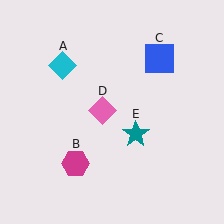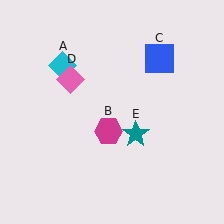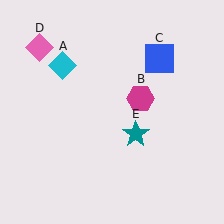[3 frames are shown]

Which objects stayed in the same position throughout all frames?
Cyan diamond (object A) and blue square (object C) and teal star (object E) remained stationary.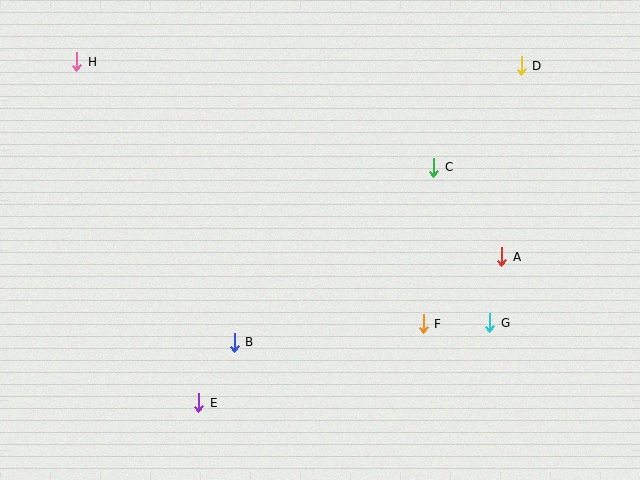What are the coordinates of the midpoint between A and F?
The midpoint between A and F is at (463, 290).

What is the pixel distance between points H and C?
The distance between H and C is 372 pixels.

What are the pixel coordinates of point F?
Point F is at (423, 324).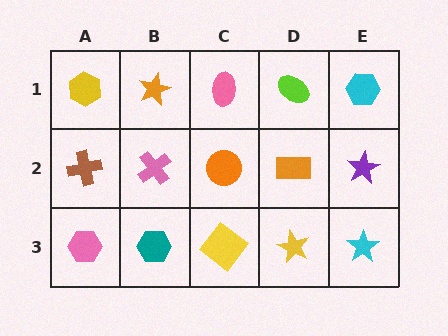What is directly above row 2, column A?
A yellow hexagon.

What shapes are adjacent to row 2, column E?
A cyan hexagon (row 1, column E), a cyan star (row 3, column E), an orange rectangle (row 2, column D).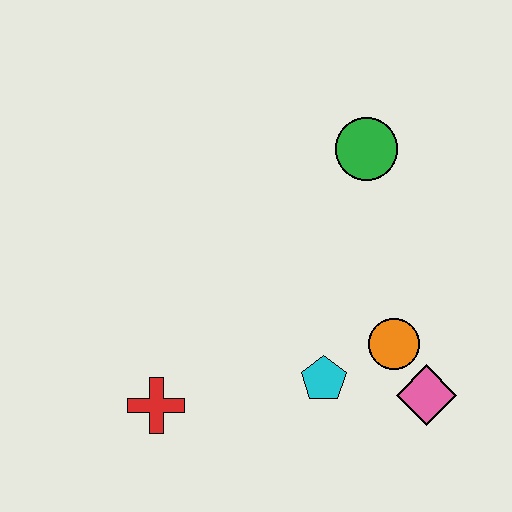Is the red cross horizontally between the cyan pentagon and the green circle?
No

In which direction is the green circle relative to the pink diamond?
The green circle is above the pink diamond.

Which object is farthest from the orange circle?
The red cross is farthest from the orange circle.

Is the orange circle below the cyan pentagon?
No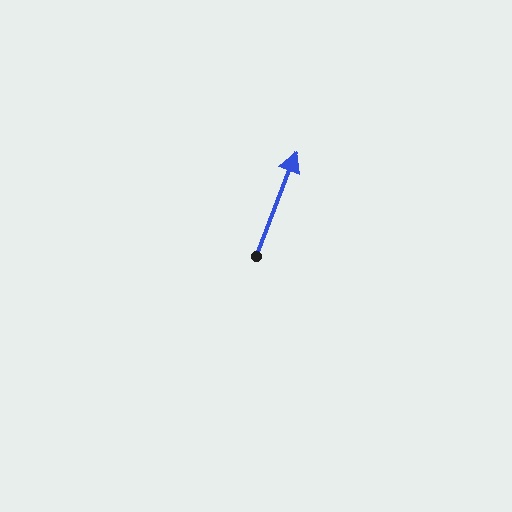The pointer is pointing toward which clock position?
Roughly 1 o'clock.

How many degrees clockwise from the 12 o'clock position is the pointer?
Approximately 21 degrees.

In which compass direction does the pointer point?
North.